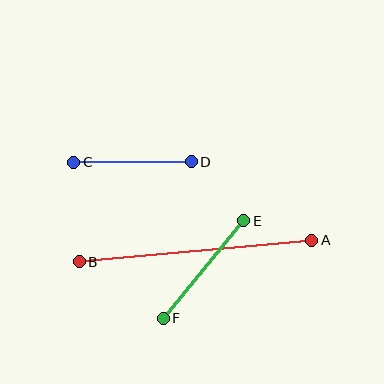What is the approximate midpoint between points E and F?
The midpoint is at approximately (203, 269) pixels.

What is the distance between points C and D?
The distance is approximately 118 pixels.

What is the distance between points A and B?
The distance is approximately 234 pixels.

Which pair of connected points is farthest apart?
Points A and B are farthest apart.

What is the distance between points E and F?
The distance is approximately 126 pixels.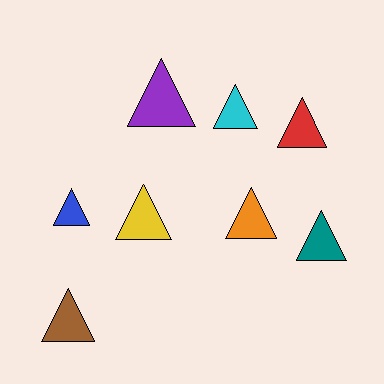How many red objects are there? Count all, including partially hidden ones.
There is 1 red object.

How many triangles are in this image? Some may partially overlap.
There are 8 triangles.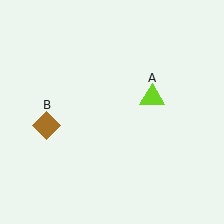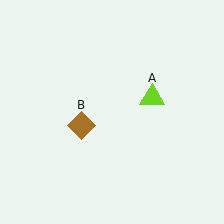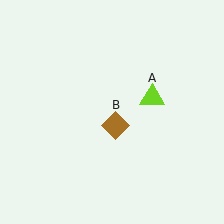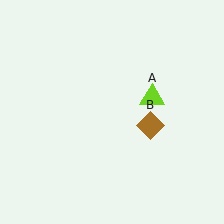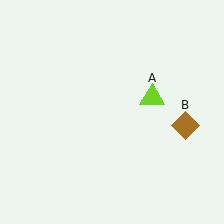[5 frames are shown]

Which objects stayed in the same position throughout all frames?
Lime triangle (object A) remained stationary.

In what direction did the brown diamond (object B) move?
The brown diamond (object B) moved right.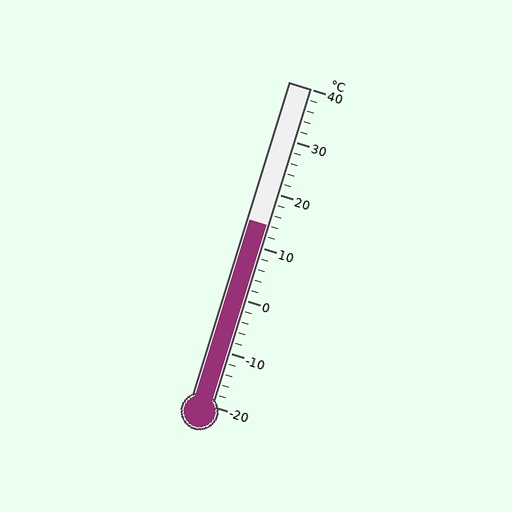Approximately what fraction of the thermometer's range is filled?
The thermometer is filled to approximately 55% of its range.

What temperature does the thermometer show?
The thermometer shows approximately 14°C.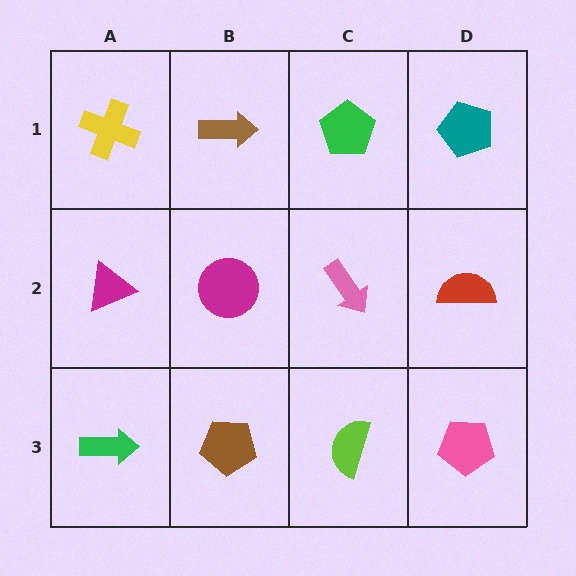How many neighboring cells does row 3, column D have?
2.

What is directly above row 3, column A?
A magenta triangle.